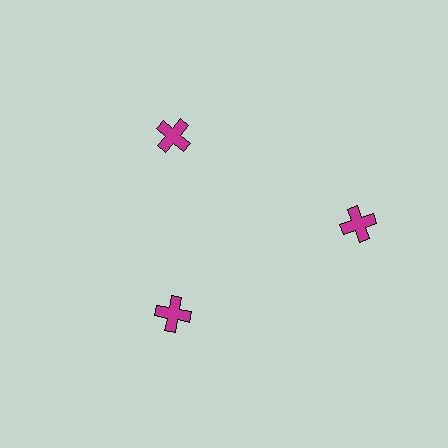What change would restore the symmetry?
The symmetry would be restored by moving it inward, back onto the ring so that all 3 crosses sit at equal angles and equal distance from the center.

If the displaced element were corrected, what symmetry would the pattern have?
It would have 3-fold rotational symmetry — the pattern would map onto itself every 120 degrees.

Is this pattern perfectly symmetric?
No. The 3 magenta crosses are arranged in a ring, but one element near the 3 o'clock position is pushed outward from the center, breaking the 3-fold rotational symmetry.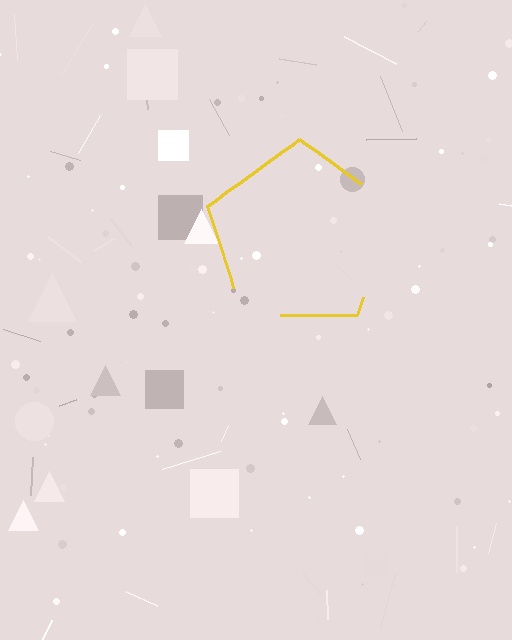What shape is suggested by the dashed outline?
The dashed outline suggests a pentagon.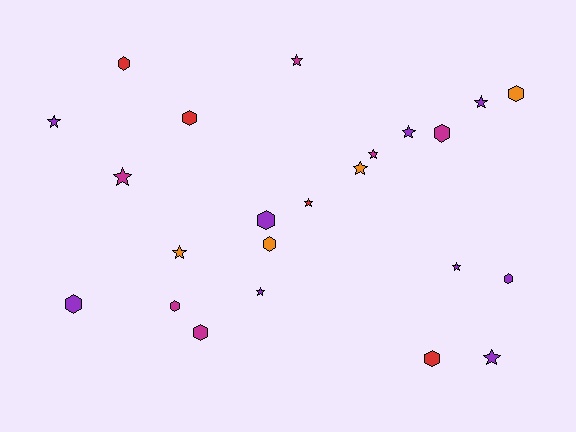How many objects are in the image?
There are 23 objects.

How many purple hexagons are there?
There are 3 purple hexagons.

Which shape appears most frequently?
Star, with 12 objects.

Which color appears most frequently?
Purple, with 9 objects.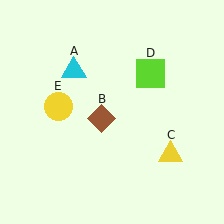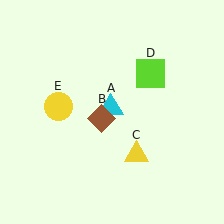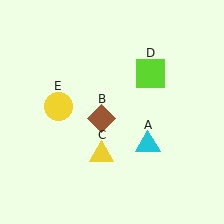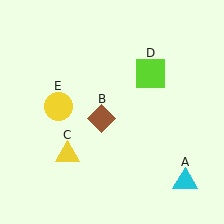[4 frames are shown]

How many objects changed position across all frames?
2 objects changed position: cyan triangle (object A), yellow triangle (object C).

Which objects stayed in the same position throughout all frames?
Brown diamond (object B) and lime square (object D) and yellow circle (object E) remained stationary.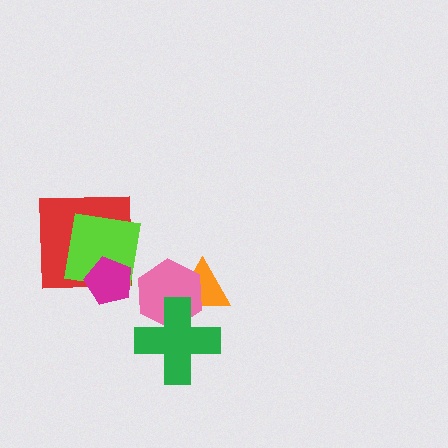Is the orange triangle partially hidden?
Yes, it is partially covered by another shape.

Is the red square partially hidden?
Yes, it is partially covered by another shape.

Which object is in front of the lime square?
The magenta pentagon is in front of the lime square.